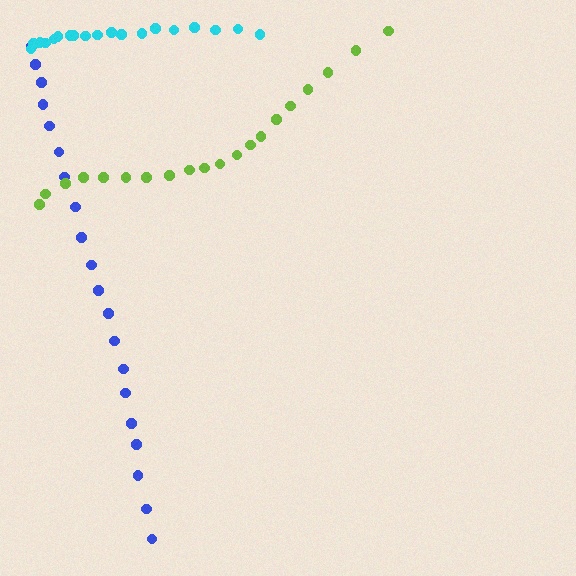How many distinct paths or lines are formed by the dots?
There are 3 distinct paths.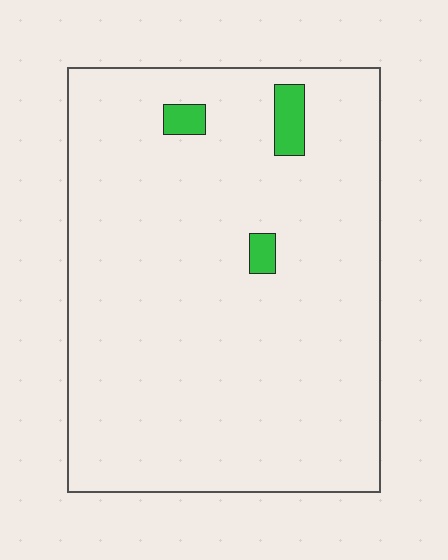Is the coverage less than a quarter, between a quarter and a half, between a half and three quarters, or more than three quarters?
Less than a quarter.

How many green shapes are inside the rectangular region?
3.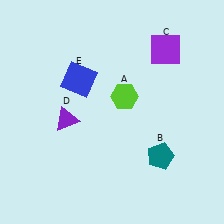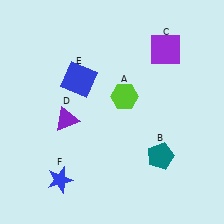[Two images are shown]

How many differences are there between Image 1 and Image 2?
There is 1 difference between the two images.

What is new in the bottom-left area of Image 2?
A blue star (F) was added in the bottom-left area of Image 2.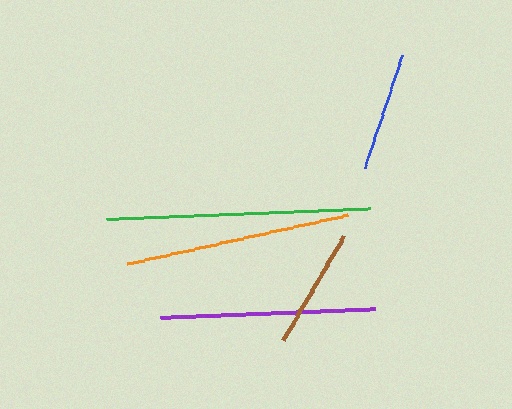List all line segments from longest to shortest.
From longest to shortest: green, orange, purple, brown, blue.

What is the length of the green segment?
The green segment is approximately 263 pixels long.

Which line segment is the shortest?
The blue line is the shortest at approximately 119 pixels.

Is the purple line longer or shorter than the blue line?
The purple line is longer than the blue line.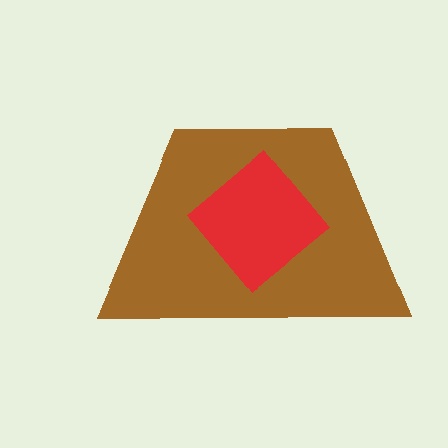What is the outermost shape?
The brown trapezoid.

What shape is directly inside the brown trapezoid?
The red diamond.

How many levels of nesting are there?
2.